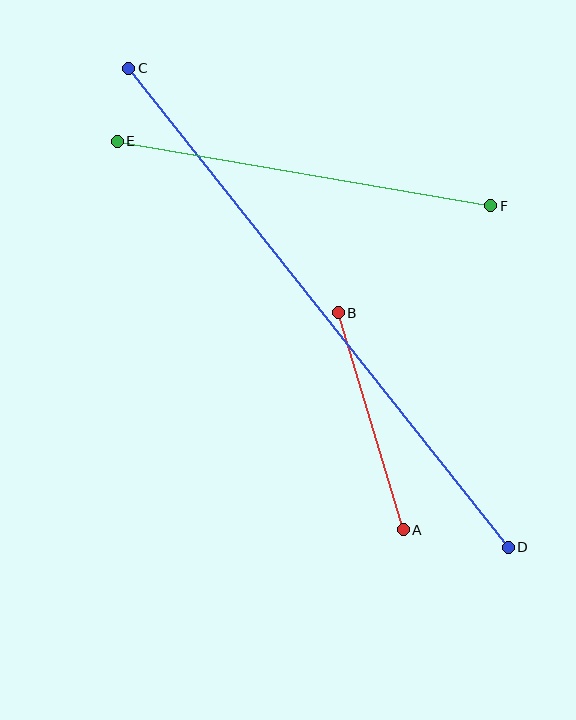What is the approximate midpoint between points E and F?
The midpoint is at approximately (304, 174) pixels.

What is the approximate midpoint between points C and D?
The midpoint is at approximately (318, 308) pixels.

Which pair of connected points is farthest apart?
Points C and D are farthest apart.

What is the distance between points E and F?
The distance is approximately 379 pixels.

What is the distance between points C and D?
The distance is approximately 611 pixels.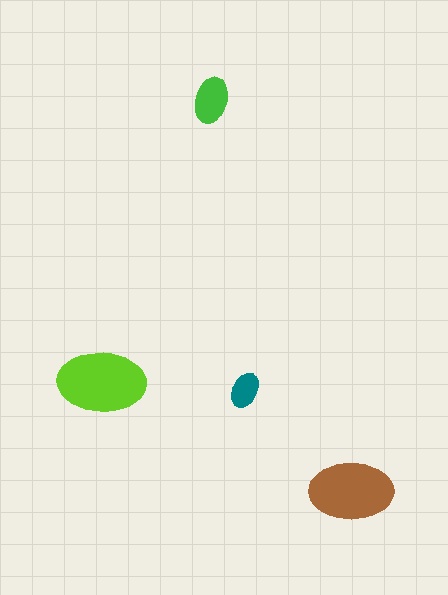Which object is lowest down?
The brown ellipse is bottommost.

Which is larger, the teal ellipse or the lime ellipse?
The lime one.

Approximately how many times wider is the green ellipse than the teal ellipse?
About 1.5 times wider.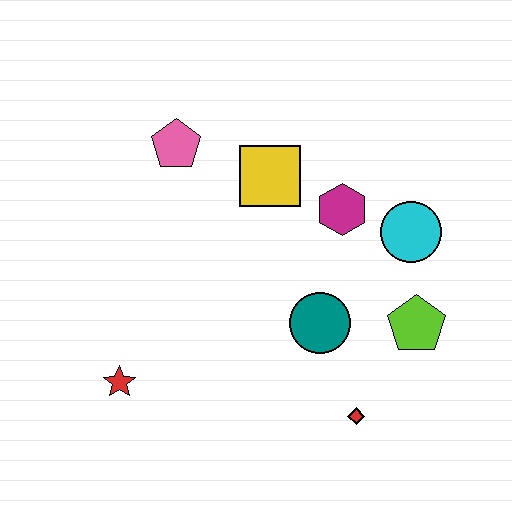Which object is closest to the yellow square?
The magenta hexagon is closest to the yellow square.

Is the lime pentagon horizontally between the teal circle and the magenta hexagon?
No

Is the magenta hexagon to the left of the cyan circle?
Yes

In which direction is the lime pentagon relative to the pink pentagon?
The lime pentagon is to the right of the pink pentagon.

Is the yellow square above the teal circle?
Yes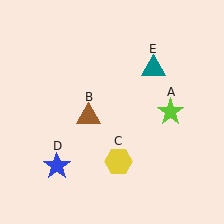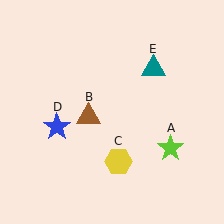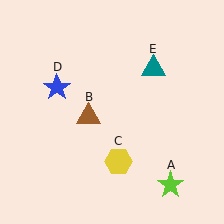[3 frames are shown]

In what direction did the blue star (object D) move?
The blue star (object D) moved up.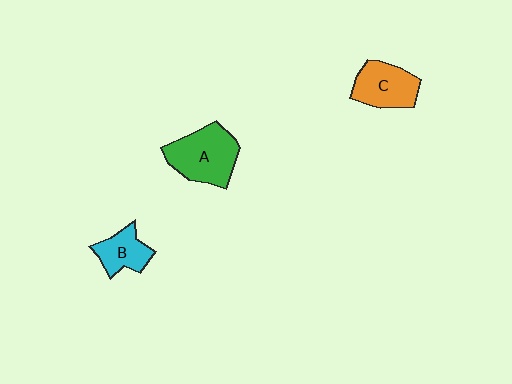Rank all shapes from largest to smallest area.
From largest to smallest: A (green), C (orange), B (cyan).